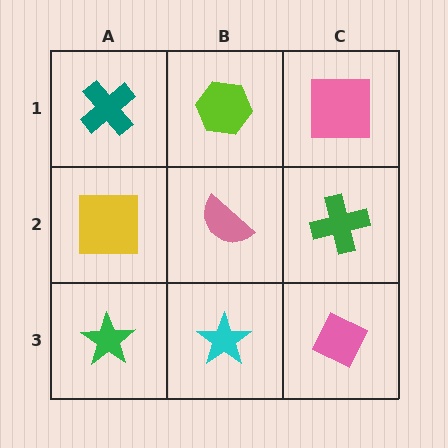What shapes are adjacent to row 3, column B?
A pink semicircle (row 2, column B), a green star (row 3, column A), a pink diamond (row 3, column C).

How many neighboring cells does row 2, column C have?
3.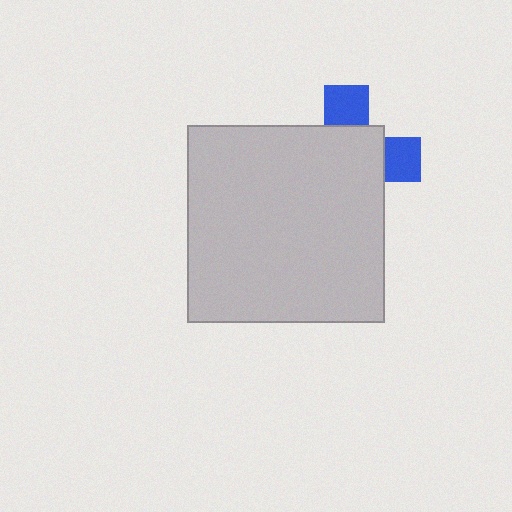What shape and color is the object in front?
The object in front is a light gray square.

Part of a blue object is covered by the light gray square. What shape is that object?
It is a cross.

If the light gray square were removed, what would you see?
You would see the complete blue cross.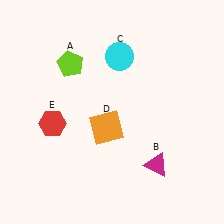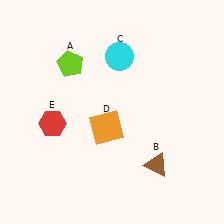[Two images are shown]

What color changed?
The triangle (B) changed from magenta in Image 1 to brown in Image 2.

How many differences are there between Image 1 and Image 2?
There is 1 difference between the two images.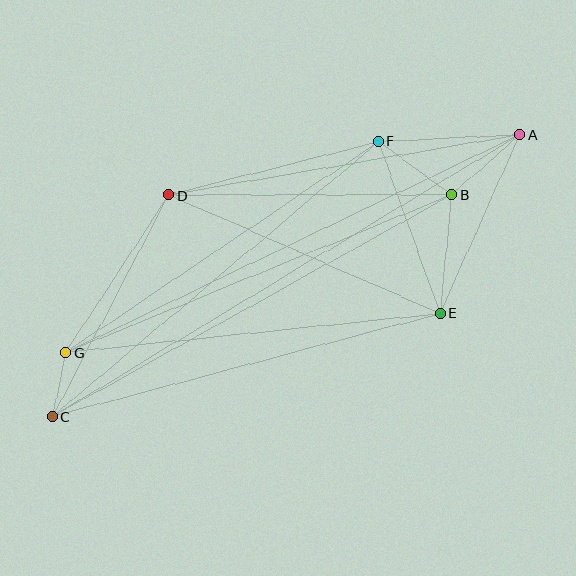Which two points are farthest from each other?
Points A and C are farthest from each other.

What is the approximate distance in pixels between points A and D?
The distance between A and D is approximately 356 pixels.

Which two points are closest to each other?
Points C and G are closest to each other.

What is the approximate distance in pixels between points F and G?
The distance between F and G is approximately 378 pixels.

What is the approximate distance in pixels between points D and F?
The distance between D and F is approximately 216 pixels.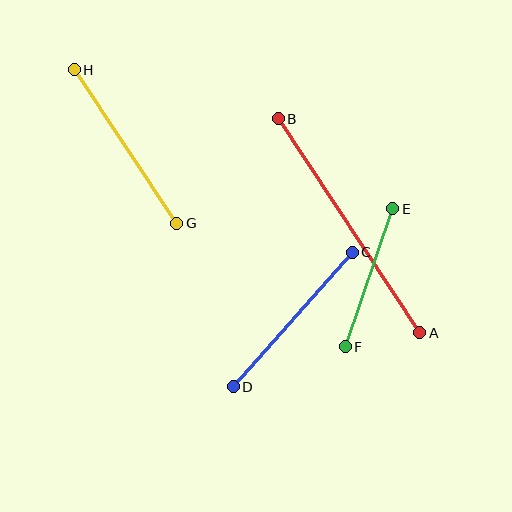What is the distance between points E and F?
The distance is approximately 146 pixels.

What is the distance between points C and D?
The distance is approximately 180 pixels.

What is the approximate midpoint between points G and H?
The midpoint is at approximately (125, 146) pixels.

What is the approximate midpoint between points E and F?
The midpoint is at approximately (369, 278) pixels.